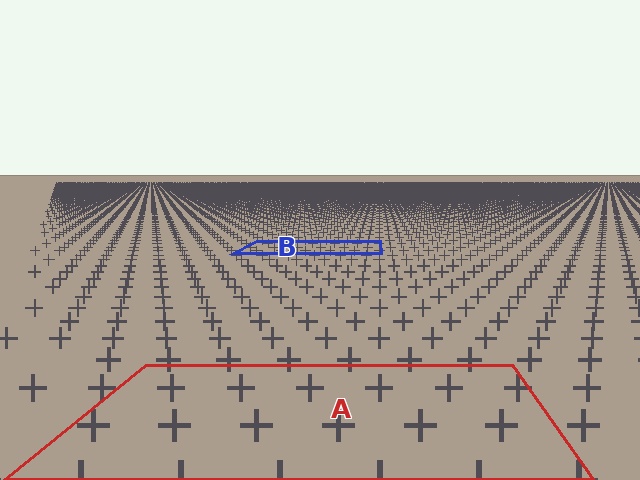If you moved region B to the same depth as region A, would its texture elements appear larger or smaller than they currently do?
They would appear larger. At a closer depth, the same texture elements are projected at a bigger on-screen size.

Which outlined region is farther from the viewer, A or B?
Region B is farther from the viewer — the texture elements inside it appear smaller and more densely packed.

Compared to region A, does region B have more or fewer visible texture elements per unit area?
Region B has more texture elements per unit area — they are packed more densely because it is farther away.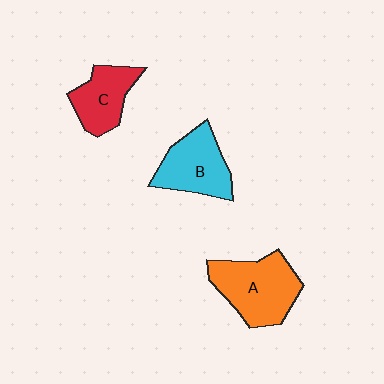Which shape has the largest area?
Shape A (orange).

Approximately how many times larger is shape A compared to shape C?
Approximately 1.5 times.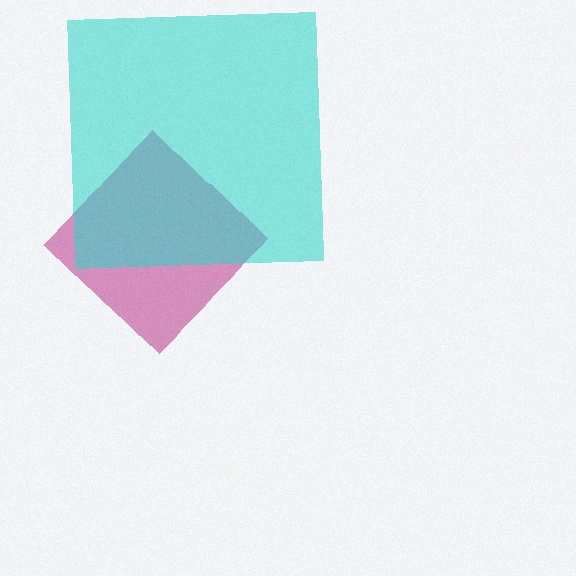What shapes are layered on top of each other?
The layered shapes are: a magenta diamond, a cyan square.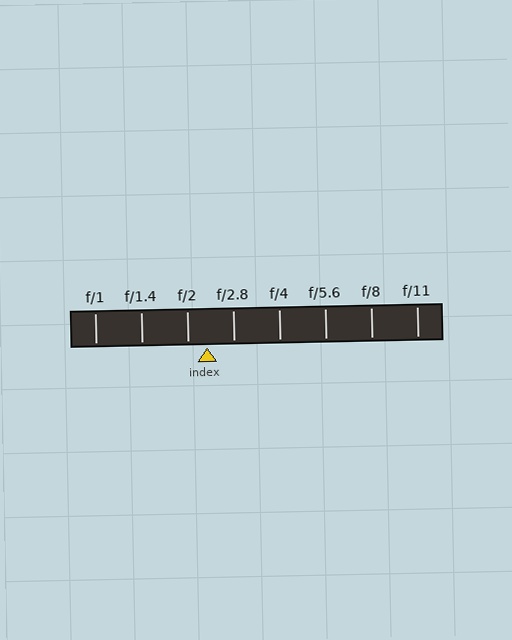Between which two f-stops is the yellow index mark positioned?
The index mark is between f/2 and f/2.8.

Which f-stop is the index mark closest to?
The index mark is closest to f/2.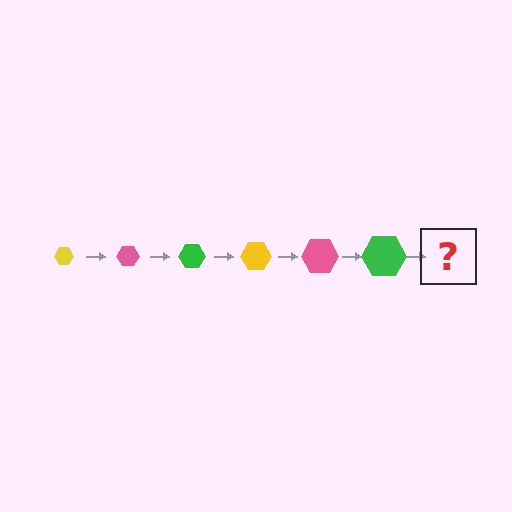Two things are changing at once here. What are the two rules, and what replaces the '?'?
The two rules are that the hexagon grows larger each step and the color cycles through yellow, pink, and green. The '?' should be a yellow hexagon, larger than the previous one.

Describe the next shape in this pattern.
It should be a yellow hexagon, larger than the previous one.